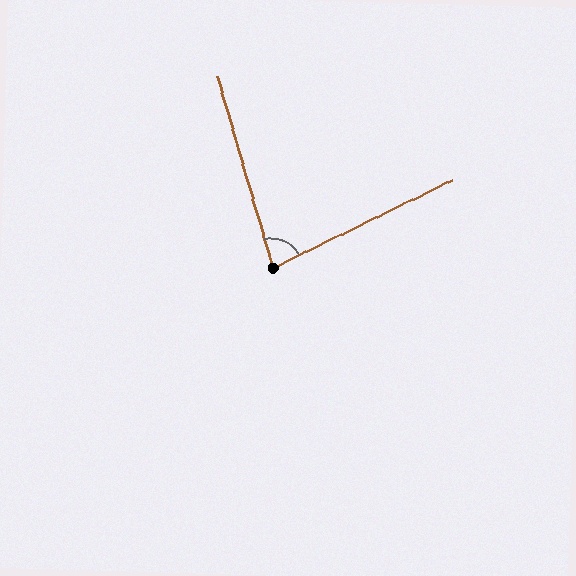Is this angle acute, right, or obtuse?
It is acute.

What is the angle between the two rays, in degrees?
Approximately 80 degrees.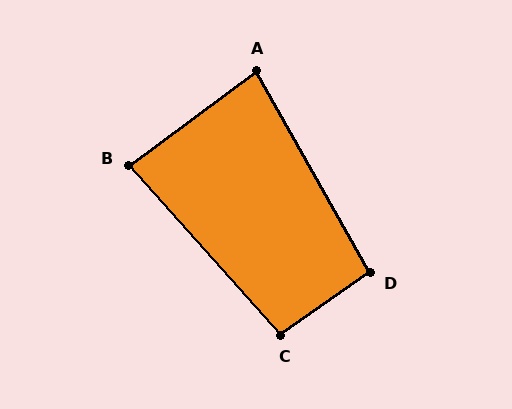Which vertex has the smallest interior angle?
A, at approximately 83 degrees.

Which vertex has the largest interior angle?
C, at approximately 97 degrees.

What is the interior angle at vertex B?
Approximately 84 degrees (acute).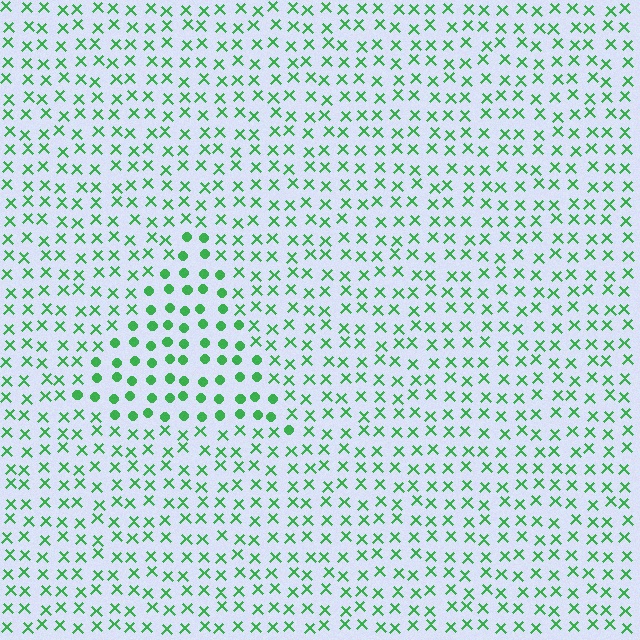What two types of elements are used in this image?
The image uses circles inside the triangle region and X marks outside it.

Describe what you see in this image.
The image is filled with small green elements arranged in a uniform grid. A triangle-shaped region contains circles, while the surrounding area contains X marks. The boundary is defined purely by the change in element shape.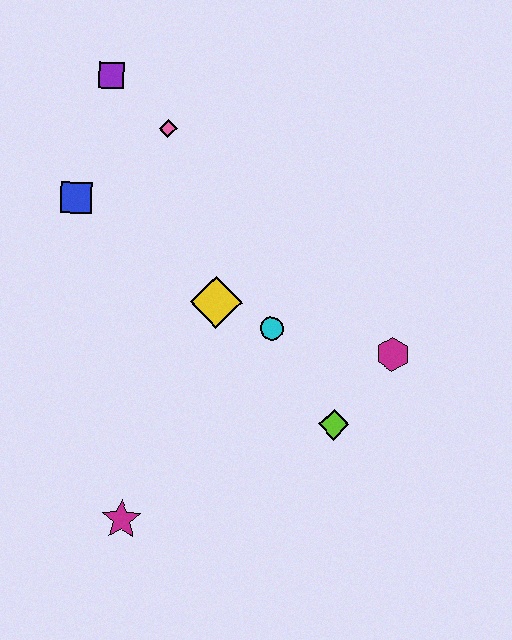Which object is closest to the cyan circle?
The yellow diamond is closest to the cyan circle.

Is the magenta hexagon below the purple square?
Yes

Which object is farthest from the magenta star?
The purple square is farthest from the magenta star.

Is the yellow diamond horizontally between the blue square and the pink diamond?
No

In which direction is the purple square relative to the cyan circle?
The purple square is above the cyan circle.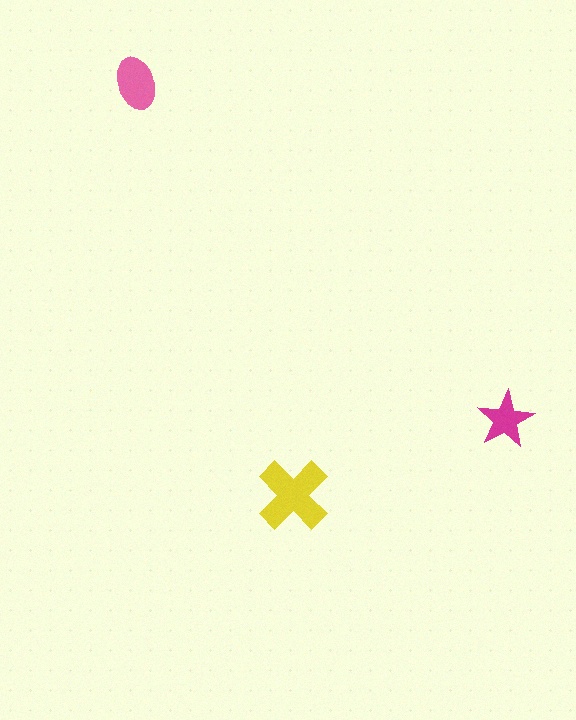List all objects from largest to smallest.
The yellow cross, the pink ellipse, the magenta star.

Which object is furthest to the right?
The magenta star is rightmost.